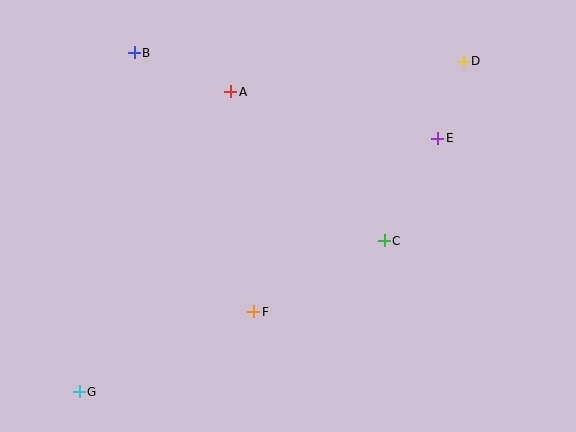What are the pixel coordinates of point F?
Point F is at (254, 312).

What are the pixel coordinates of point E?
Point E is at (438, 138).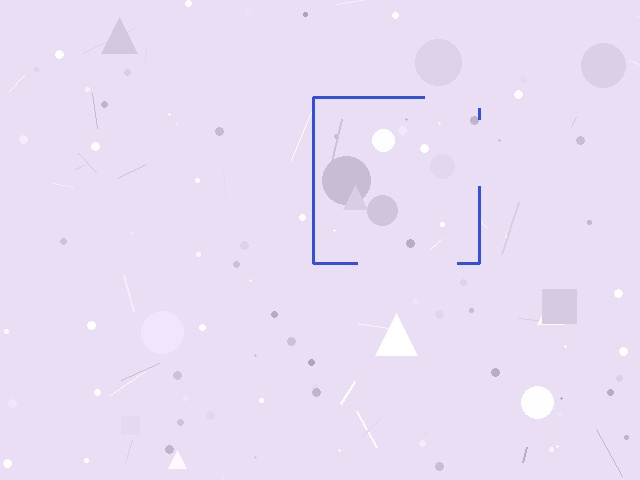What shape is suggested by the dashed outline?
The dashed outline suggests a square.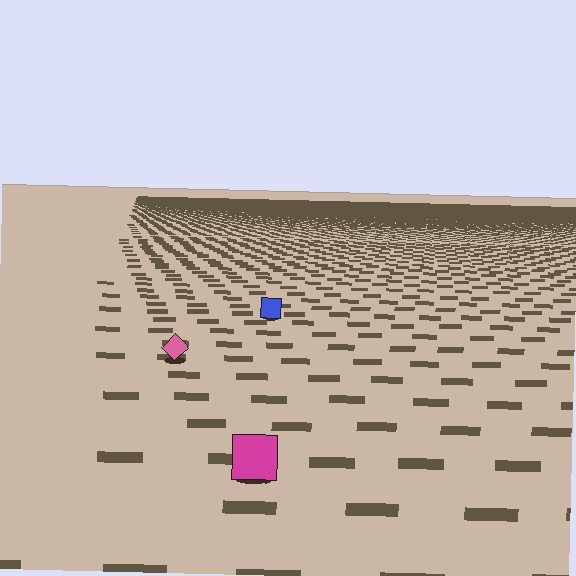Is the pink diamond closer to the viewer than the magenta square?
No. The magenta square is closer — you can tell from the texture gradient: the ground texture is coarser near it.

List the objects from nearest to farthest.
From nearest to farthest: the magenta square, the pink diamond, the blue square.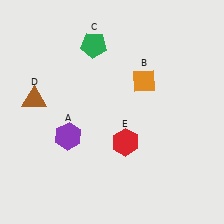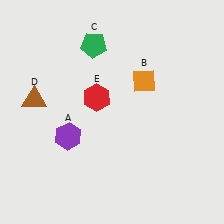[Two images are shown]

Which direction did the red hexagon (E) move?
The red hexagon (E) moved up.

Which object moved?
The red hexagon (E) moved up.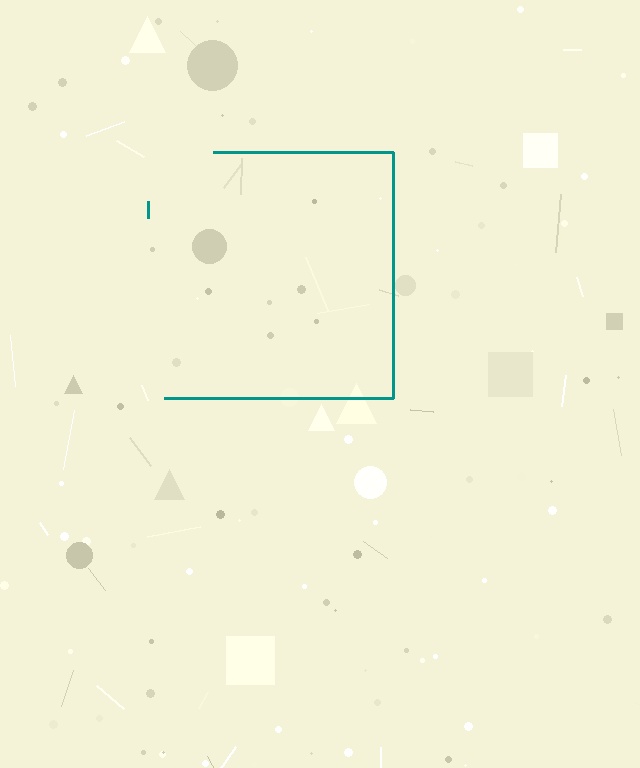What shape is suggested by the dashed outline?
The dashed outline suggests a square.